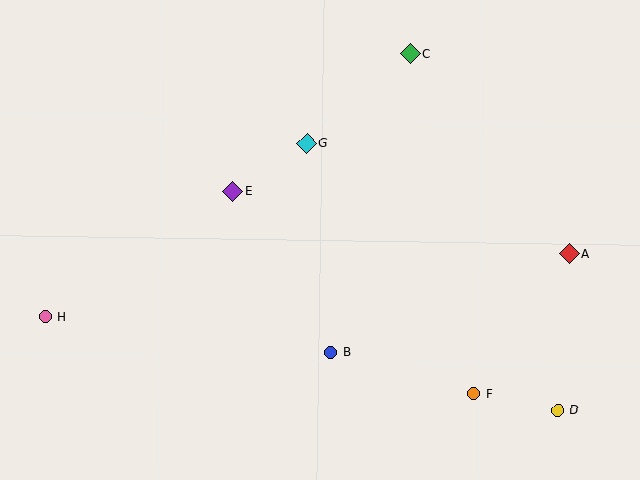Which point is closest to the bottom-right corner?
Point D is closest to the bottom-right corner.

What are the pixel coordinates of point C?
Point C is at (410, 54).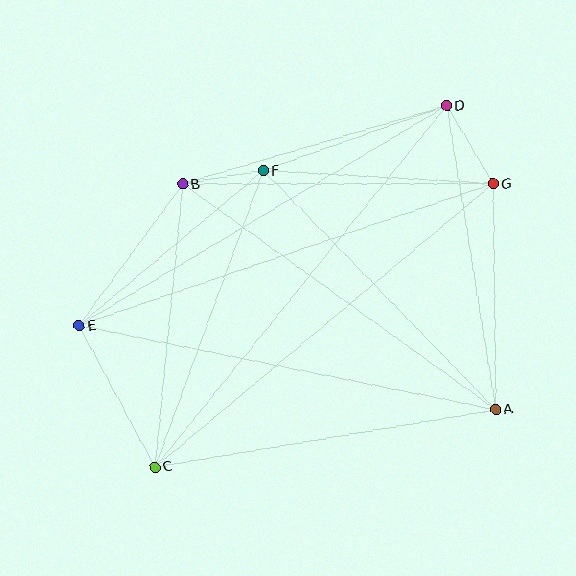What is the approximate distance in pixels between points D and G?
The distance between D and G is approximately 91 pixels.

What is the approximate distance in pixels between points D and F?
The distance between D and F is approximately 195 pixels.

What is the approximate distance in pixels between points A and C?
The distance between A and C is approximately 345 pixels.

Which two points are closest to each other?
Points B and F are closest to each other.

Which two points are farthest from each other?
Points C and D are farthest from each other.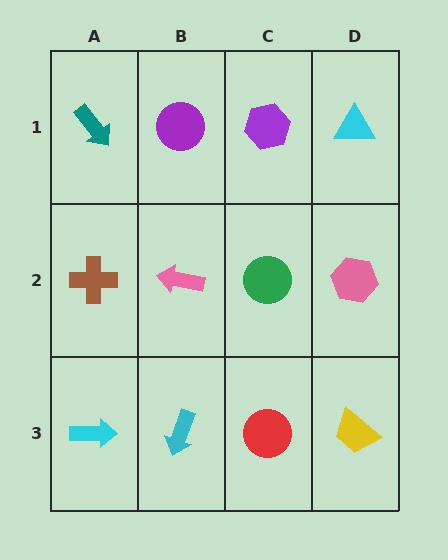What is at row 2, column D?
A pink hexagon.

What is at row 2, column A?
A brown cross.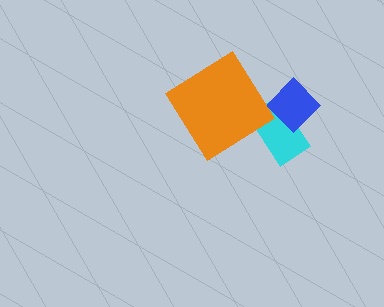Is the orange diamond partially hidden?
No, no other shape covers it.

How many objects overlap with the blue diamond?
1 object overlaps with the blue diamond.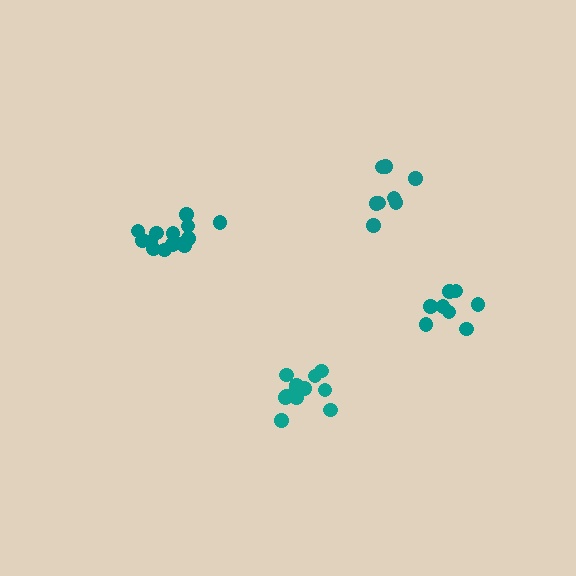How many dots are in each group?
Group 1: 8 dots, Group 2: 14 dots, Group 3: 14 dots, Group 4: 8 dots (44 total).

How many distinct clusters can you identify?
There are 4 distinct clusters.